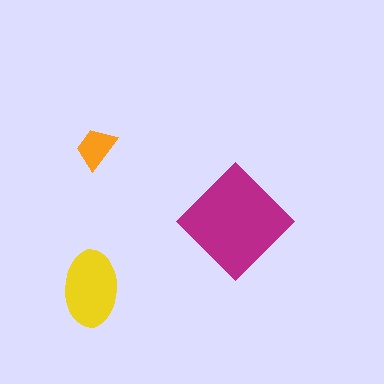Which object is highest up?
The orange trapezoid is topmost.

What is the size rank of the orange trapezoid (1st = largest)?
3rd.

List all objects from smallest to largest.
The orange trapezoid, the yellow ellipse, the magenta diamond.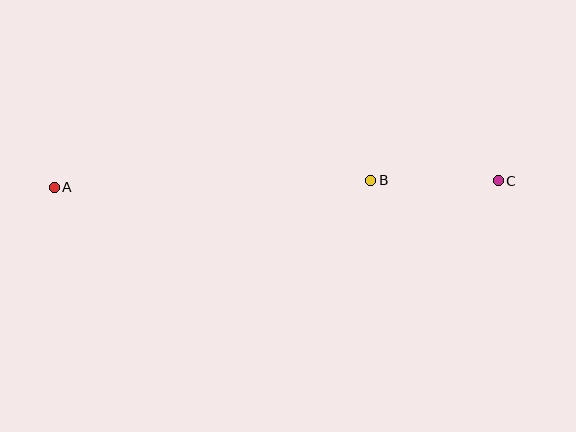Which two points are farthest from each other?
Points A and C are farthest from each other.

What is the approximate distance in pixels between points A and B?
The distance between A and B is approximately 317 pixels.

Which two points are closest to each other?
Points B and C are closest to each other.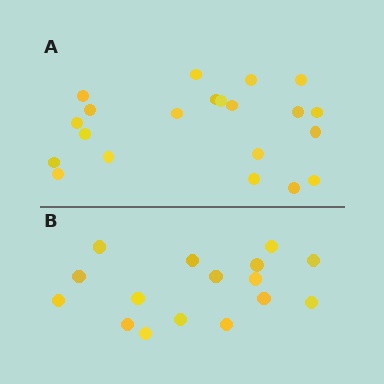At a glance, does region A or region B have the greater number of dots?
Region A (the top region) has more dots.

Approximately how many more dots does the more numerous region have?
Region A has about 5 more dots than region B.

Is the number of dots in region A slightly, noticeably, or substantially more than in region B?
Region A has noticeably more, but not dramatically so. The ratio is roughly 1.3 to 1.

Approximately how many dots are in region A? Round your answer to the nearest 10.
About 20 dots. (The exact count is 21, which rounds to 20.)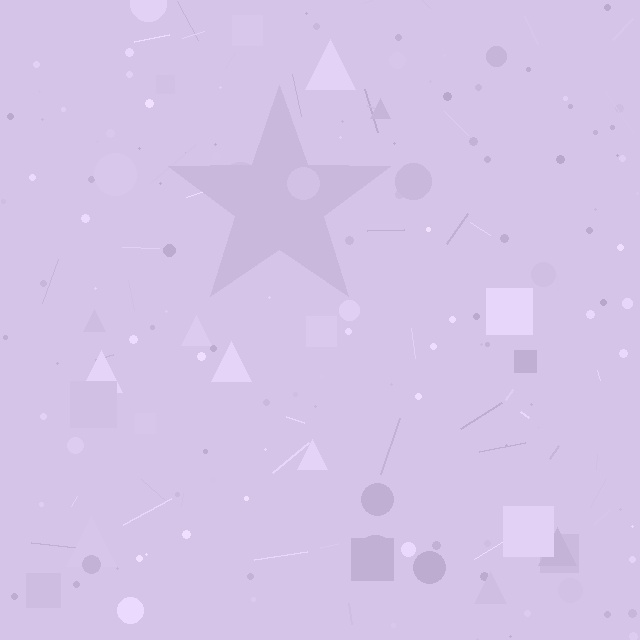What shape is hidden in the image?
A star is hidden in the image.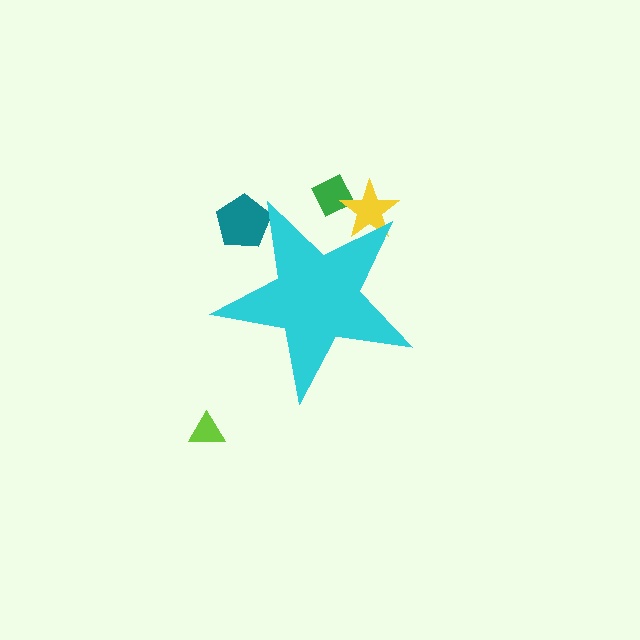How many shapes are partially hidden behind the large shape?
3 shapes are partially hidden.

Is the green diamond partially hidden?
Yes, the green diamond is partially hidden behind the cyan star.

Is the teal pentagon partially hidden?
Yes, the teal pentagon is partially hidden behind the cyan star.